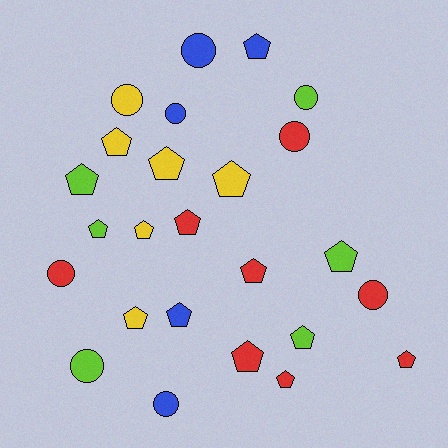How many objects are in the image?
There are 25 objects.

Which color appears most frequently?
Red, with 8 objects.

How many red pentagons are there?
There are 5 red pentagons.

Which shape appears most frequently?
Pentagon, with 16 objects.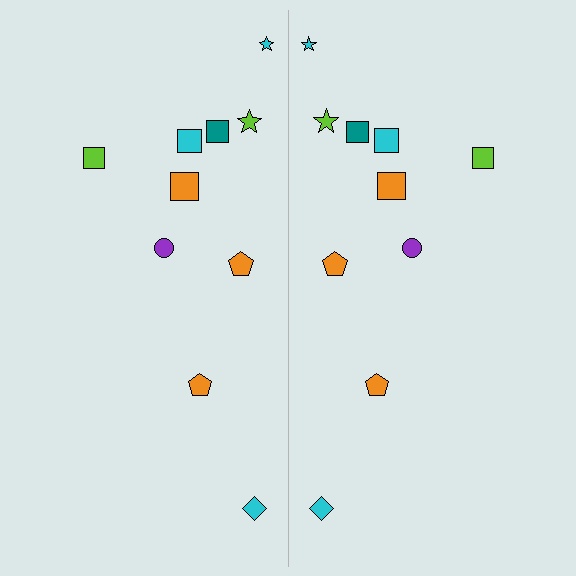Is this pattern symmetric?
Yes, this pattern has bilateral (reflection) symmetry.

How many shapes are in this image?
There are 20 shapes in this image.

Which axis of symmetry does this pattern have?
The pattern has a vertical axis of symmetry running through the center of the image.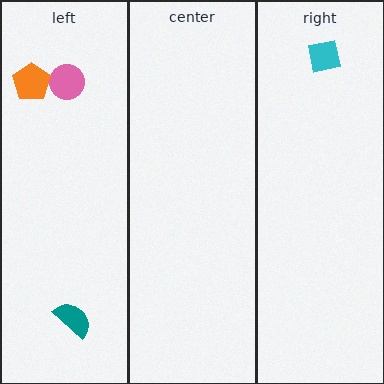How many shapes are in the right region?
1.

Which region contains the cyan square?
The right region.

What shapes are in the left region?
The teal semicircle, the pink circle, the orange pentagon.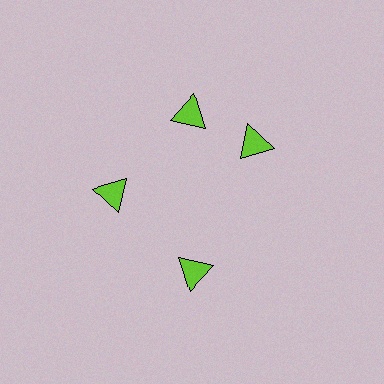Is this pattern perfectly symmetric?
No. The 4 lime triangles are arranged in a ring, but one element near the 3 o'clock position is rotated out of alignment along the ring, breaking the 4-fold rotational symmetry.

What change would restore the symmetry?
The symmetry would be restored by rotating it back into even spacing with its neighbors so that all 4 triangles sit at equal angles and equal distance from the center.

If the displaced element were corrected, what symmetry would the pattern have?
It would have 4-fold rotational symmetry — the pattern would map onto itself every 90 degrees.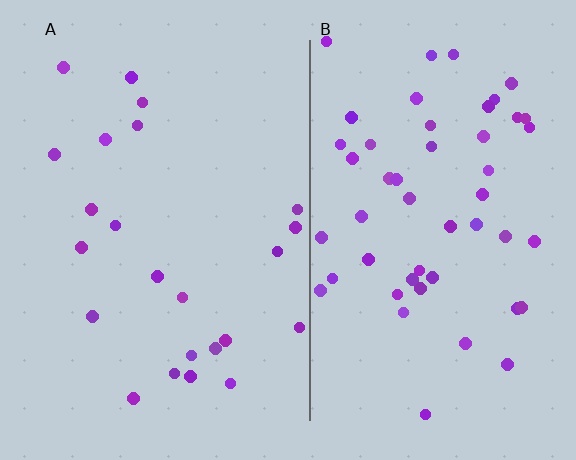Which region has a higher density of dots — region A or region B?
B (the right).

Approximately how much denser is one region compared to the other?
Approximately 2.2× — region B over region A.